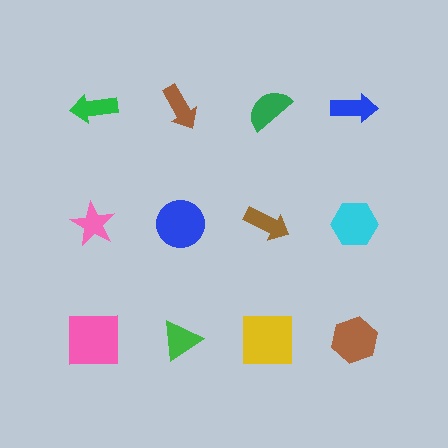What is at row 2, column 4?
A cyan hexagon.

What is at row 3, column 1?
A pink square.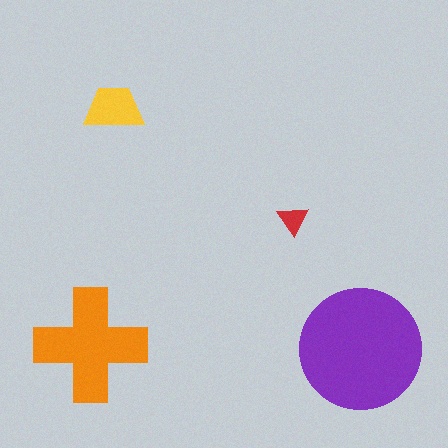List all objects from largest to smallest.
The purple circle, the orange cross, the yellow trapezoid, the red triangle.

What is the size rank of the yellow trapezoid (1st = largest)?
3rd.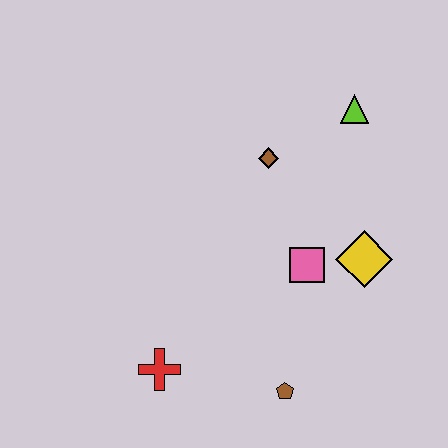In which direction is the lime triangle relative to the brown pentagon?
The lime triangle is above the brown pentagon.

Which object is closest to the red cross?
The brown pentagon is closest to the red cross.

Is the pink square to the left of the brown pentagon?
No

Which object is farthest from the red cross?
The lime triangle is farthest from the red cross.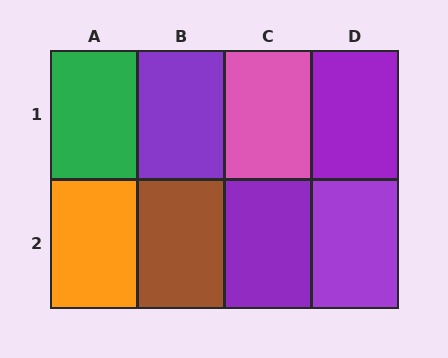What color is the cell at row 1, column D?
Purple.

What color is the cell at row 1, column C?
Pink.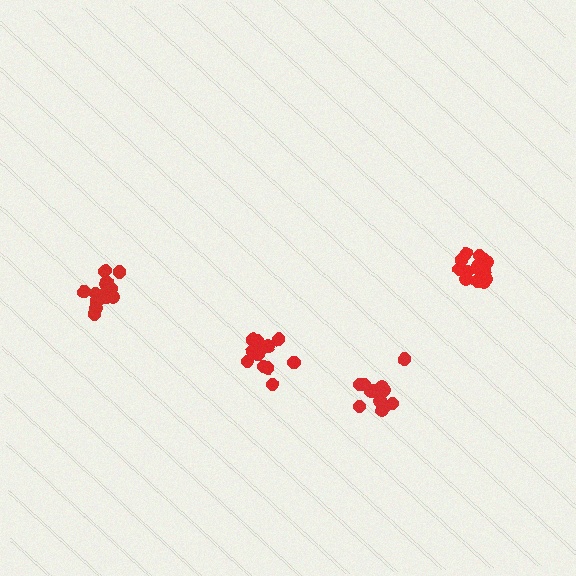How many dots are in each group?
Group 1: 14 dots, Group 2: 16 dots, Group 3: 17 dots, Group 4: 13 dots (60 total).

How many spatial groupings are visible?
There are 4 spatial groupings.